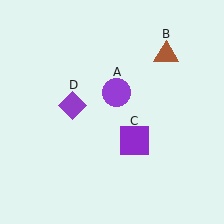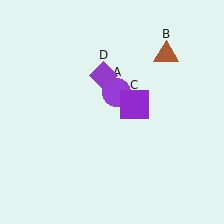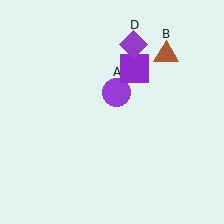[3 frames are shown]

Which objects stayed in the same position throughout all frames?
Purple circle (object A) and brown triangle (object B) remained stationary.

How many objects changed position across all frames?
2 objects changed position: purple square (object C), purple diamond (object D).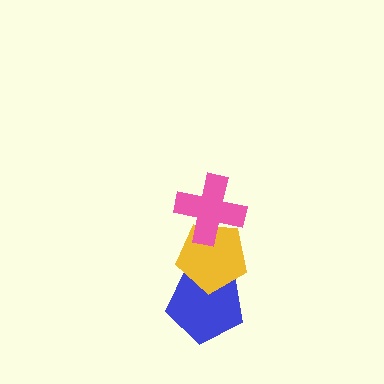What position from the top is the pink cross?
The pink cross is 1st from the top.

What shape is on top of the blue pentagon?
The yellow pentagon is on top of the blue pentagon.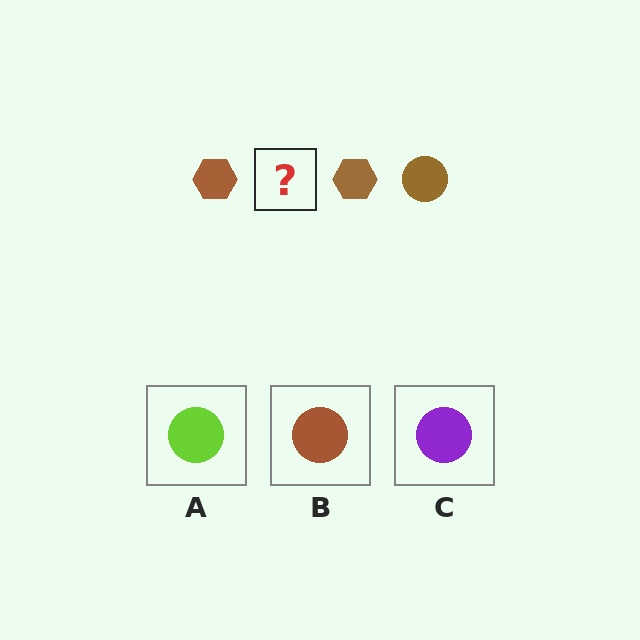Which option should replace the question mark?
Option B.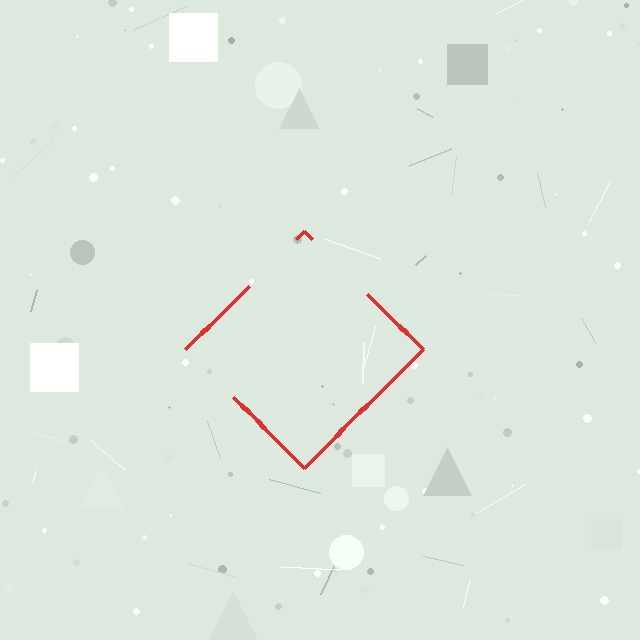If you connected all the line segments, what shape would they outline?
They would outline a diamond.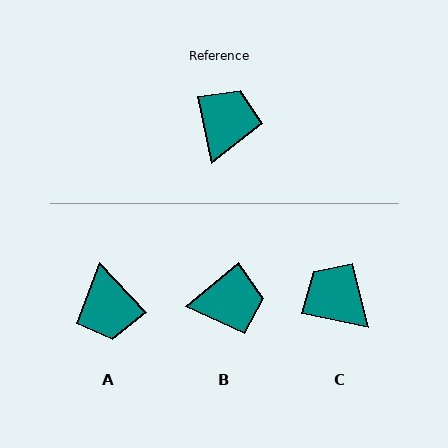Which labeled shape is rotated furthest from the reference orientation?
A, about 149 degrees away.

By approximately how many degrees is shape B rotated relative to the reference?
Approximately 63 degrees clockwise.